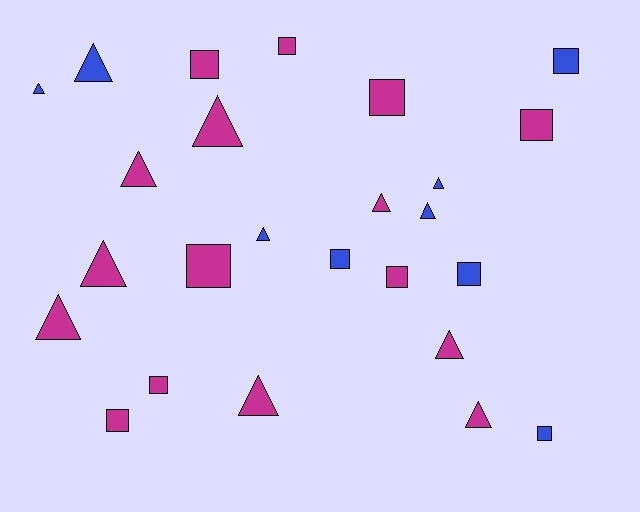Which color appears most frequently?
Magenta, with 16 objects.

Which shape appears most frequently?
Triangle, with 13 objects.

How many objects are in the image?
There are 25 objects.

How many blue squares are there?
There are 4 blue squares.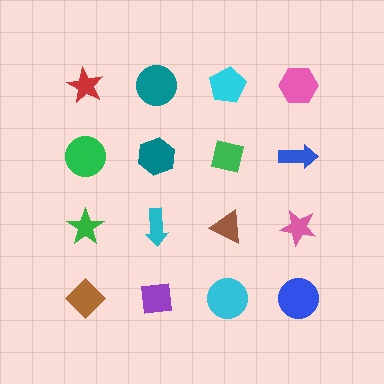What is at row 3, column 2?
A cyan arrow.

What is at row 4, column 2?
A purple square.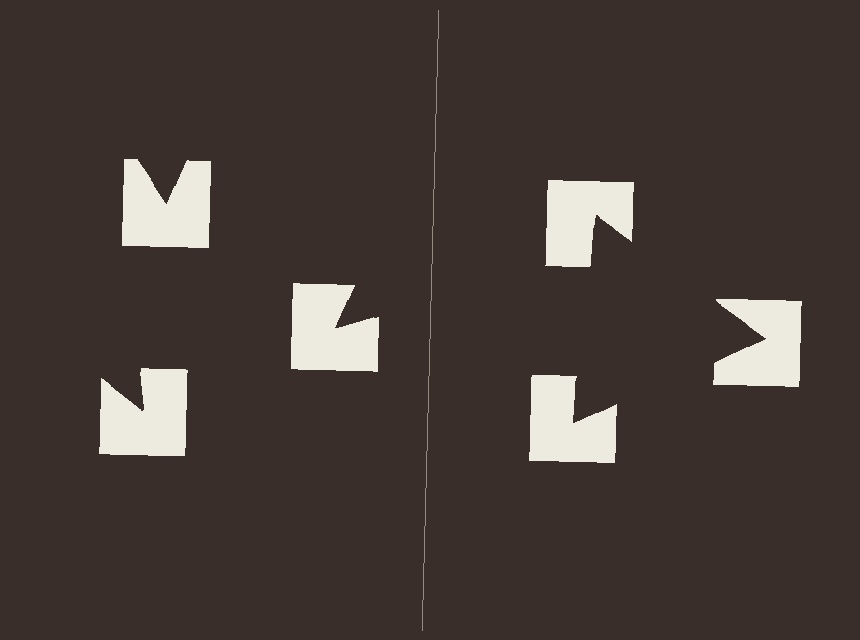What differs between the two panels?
The notched squares are positioned identically on both sides; only the wedge orientations differ. On the right they align to a triangle; on the left they are misaligned.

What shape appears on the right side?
An illusory triangle.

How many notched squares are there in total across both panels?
6 — 3 on each side.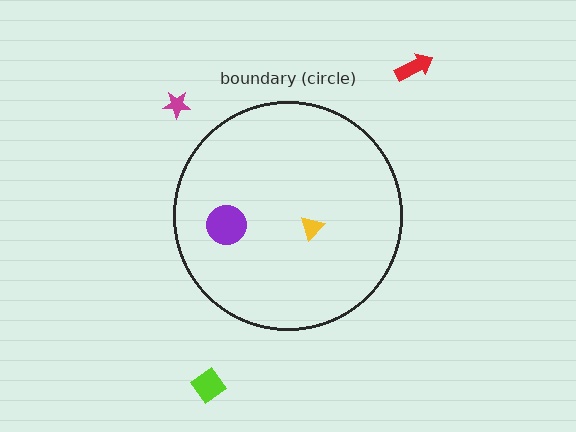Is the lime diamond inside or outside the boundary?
Outside.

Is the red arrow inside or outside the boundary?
Outside.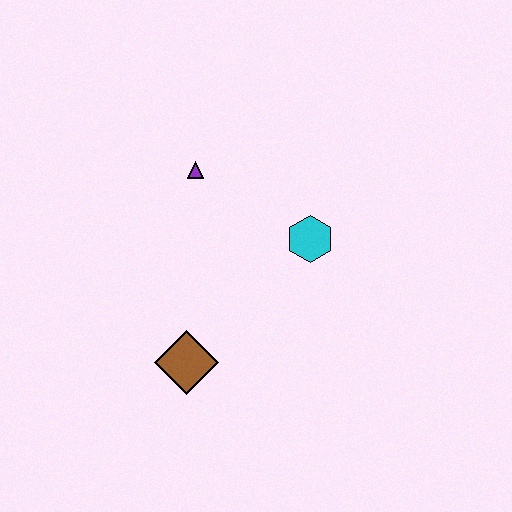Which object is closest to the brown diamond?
The cyan hexagon is closest to the brown diamond.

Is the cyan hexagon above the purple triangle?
No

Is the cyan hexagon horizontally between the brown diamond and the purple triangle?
No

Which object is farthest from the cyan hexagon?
The brown diamond is farthest from the cyan hexagon.